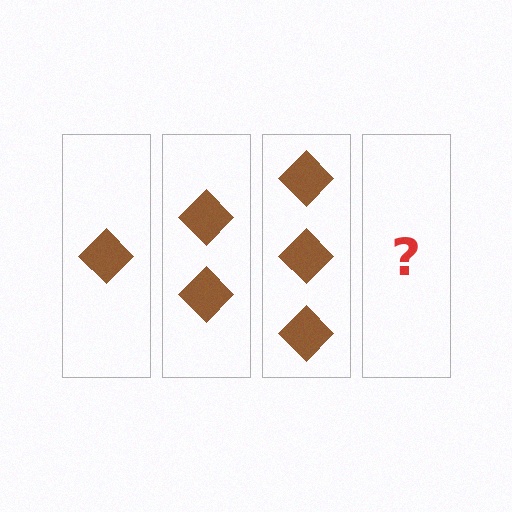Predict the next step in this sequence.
The next step is 4 diamonds.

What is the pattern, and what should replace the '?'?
The pattern is that each step adds one more diamond. The '?' should be 4 diamonds.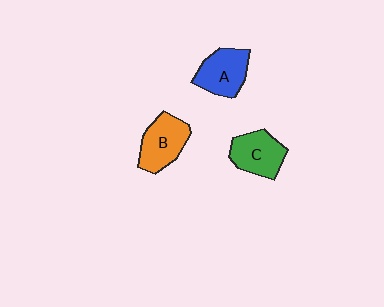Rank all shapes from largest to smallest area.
From largest to smallest: B (orange), A (blue), C (green).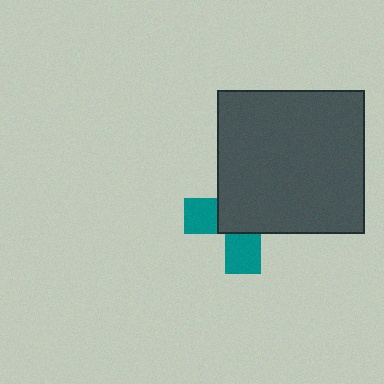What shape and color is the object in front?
The object in front is a dark gray rectangle.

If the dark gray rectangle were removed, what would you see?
You would see the complete teal cross.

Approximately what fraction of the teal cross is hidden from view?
Roughly 63% of the teal cross is hidden behind the dark gray rectangle.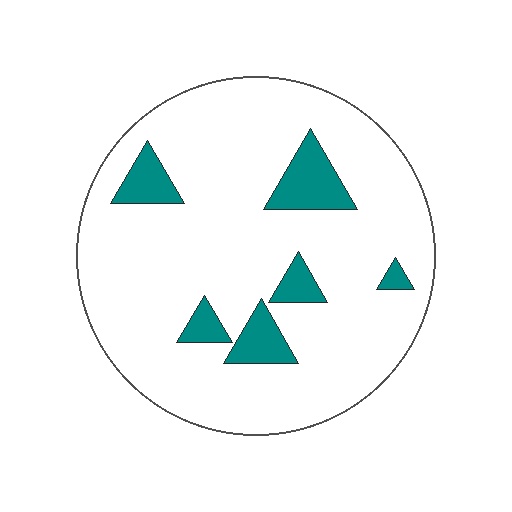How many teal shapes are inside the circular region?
6.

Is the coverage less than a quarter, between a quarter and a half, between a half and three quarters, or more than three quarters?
Less than a quarter.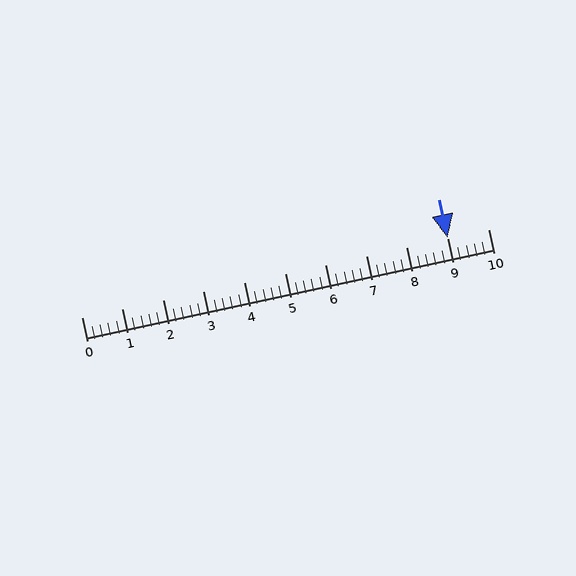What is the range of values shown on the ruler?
The ruler shows values from 0 to 10.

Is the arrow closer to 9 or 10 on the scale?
The arrow is closer to 9.